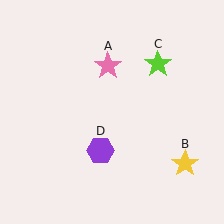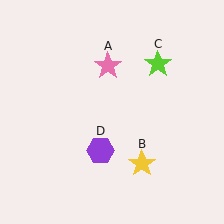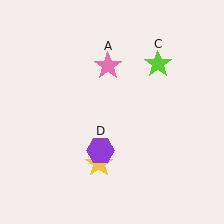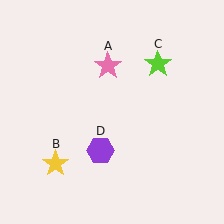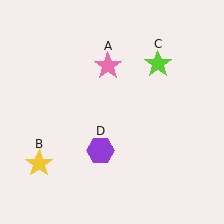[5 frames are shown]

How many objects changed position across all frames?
1 object changed position: yellow star (object B).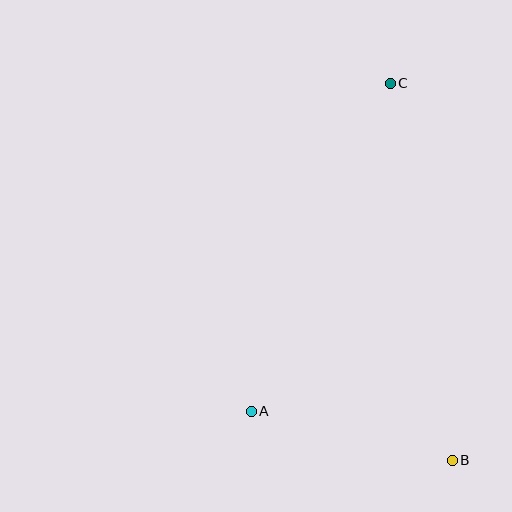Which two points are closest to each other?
Points A and B are closest to each other.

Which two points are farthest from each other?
Points B and C are farthest from each other.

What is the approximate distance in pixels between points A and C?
The distance between A and C is approximately 356 pixels.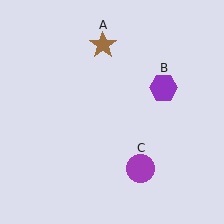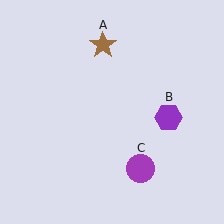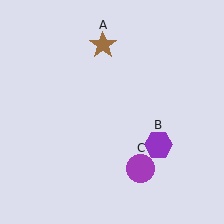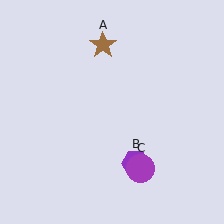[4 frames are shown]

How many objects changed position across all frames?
1 object changed position: purple hexagon (object B).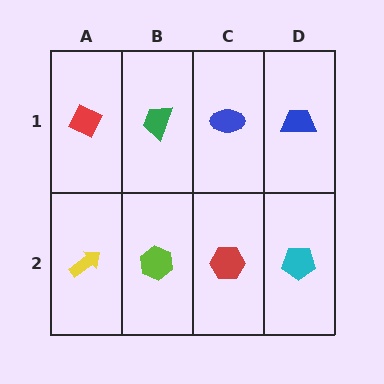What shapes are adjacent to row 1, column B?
A lime hexagon (row 2, column B), a red diamond (row 1, column A), a blue ellipse (row 1, column C).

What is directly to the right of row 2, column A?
A lime hexagon.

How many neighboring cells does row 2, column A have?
2.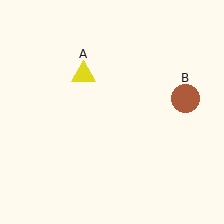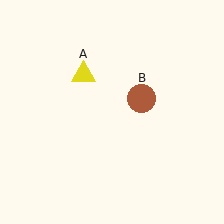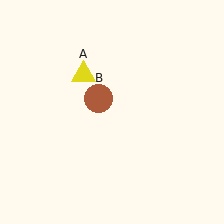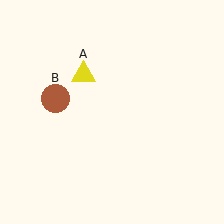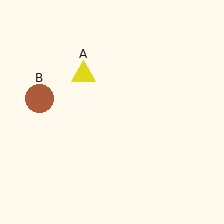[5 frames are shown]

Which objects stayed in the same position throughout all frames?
Yellow triangle (object A) remained stationary.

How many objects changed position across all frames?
1 object changed position: brown circle (object B).